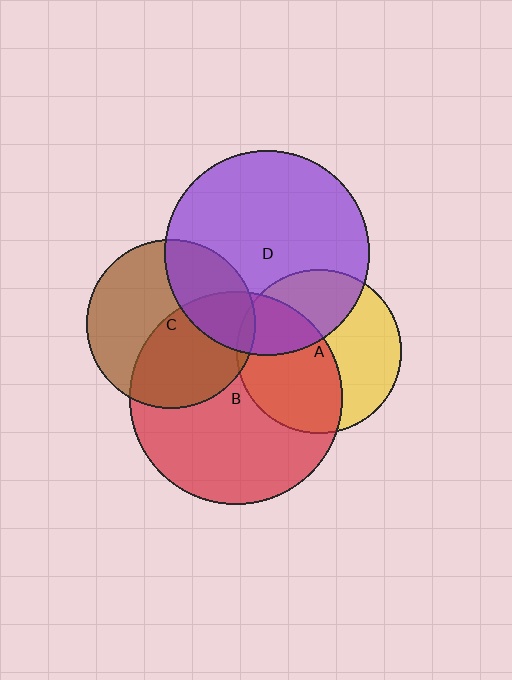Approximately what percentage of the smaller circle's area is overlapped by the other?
Approximately 20%.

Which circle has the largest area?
Circle B (red).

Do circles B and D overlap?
Yes.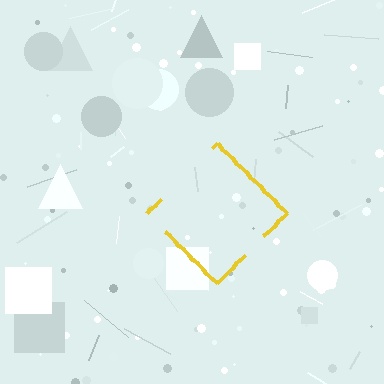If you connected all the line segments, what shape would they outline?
They would outline a diamond.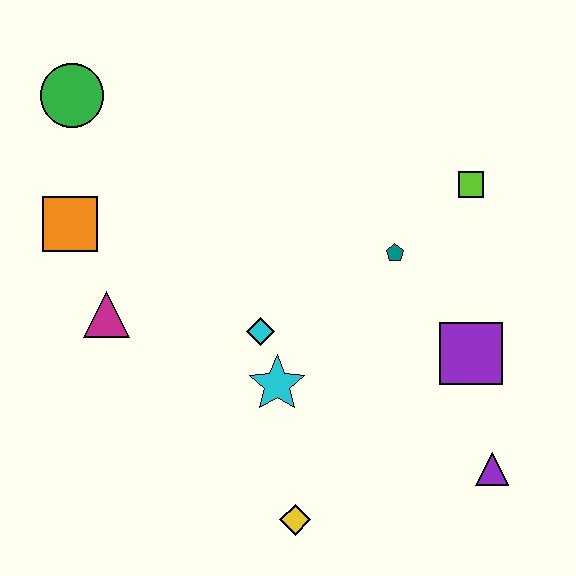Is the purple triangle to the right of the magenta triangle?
Yes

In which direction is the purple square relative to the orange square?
The purple square is to the right of the orange square.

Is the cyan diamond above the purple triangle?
Yes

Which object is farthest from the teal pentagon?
The green circle is farthest from the teal pentagon.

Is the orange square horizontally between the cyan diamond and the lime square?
No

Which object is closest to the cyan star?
The cyan diamond is closest to the cyan star.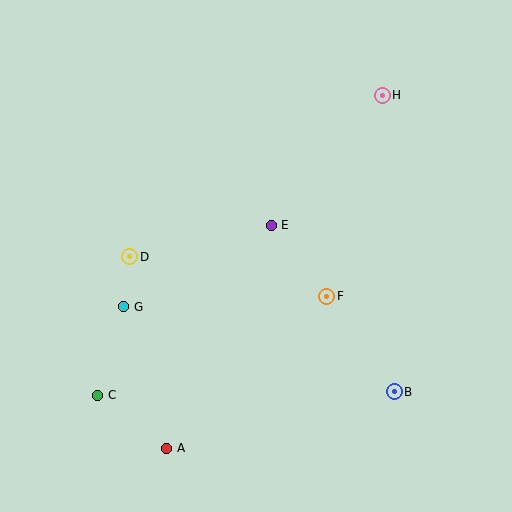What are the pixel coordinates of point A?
Point A is at (167, 448).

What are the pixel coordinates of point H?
Point H is at (382, 95).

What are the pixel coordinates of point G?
Point G is at (124, 307).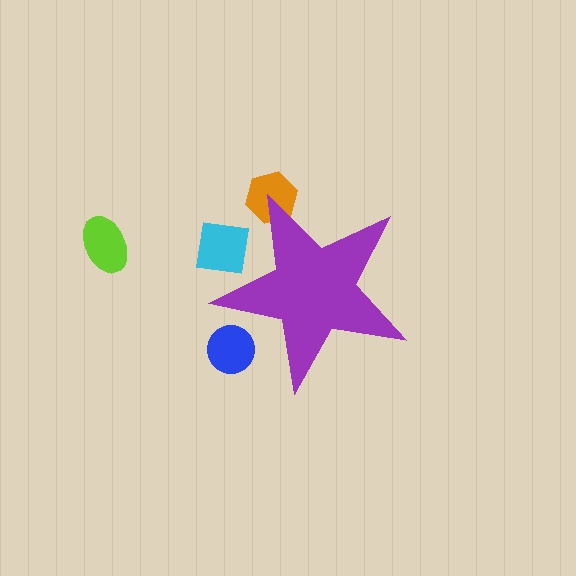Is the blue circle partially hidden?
Yes, the blue circle is partially hidden behind the purple star.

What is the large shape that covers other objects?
A purple star.